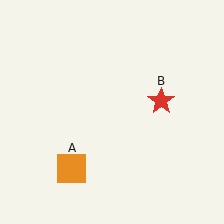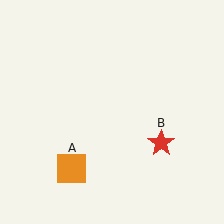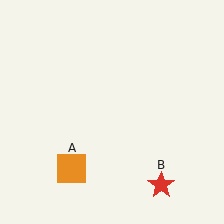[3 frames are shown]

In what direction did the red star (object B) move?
The red star (object B) moved down.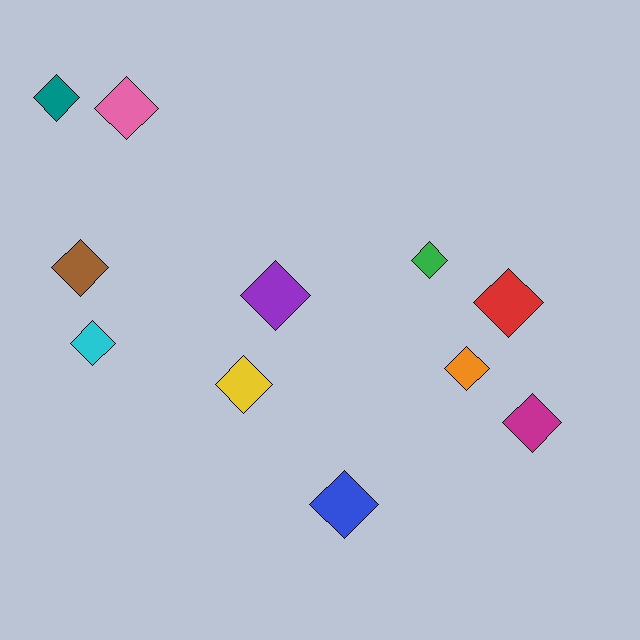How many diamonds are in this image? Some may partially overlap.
There are 11 diamonds.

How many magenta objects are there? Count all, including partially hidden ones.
There is 1 magenta object.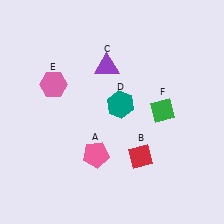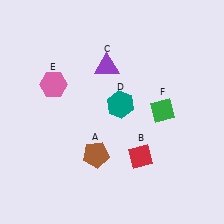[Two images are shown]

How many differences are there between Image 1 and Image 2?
There is 1 difference between the two images.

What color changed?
The pentagon (A) changed from pink in Image 1 to brown in Image 2.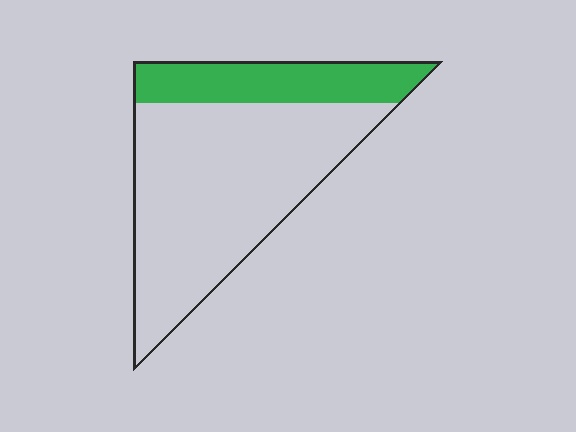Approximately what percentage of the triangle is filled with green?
Approximately 25%.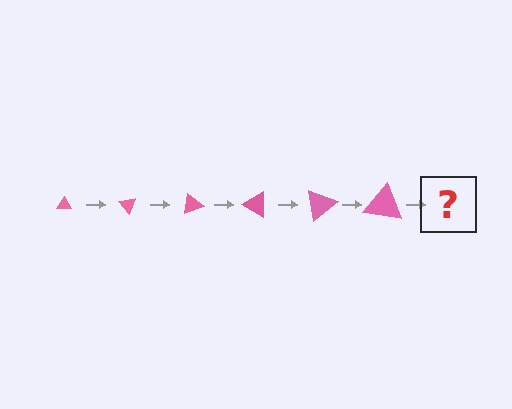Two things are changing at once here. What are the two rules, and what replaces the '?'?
The two rules are that the triangle grows larger each step and it rotates 50 degrees each step. The '?' should be a triangle, larger than the previous one and rotated 300 degrees from the start.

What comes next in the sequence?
The next element should be a triangle, larger than the previous one and rotated 300 degrees from the start.